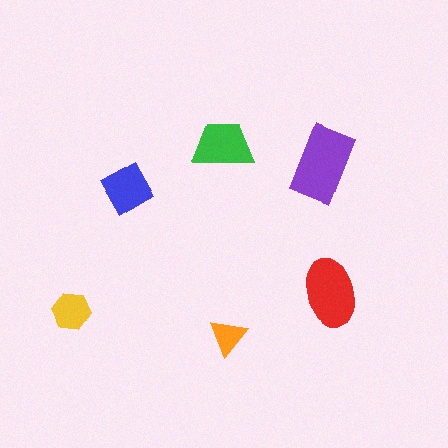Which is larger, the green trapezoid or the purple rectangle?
The purple rectangle.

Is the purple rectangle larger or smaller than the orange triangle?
Larger.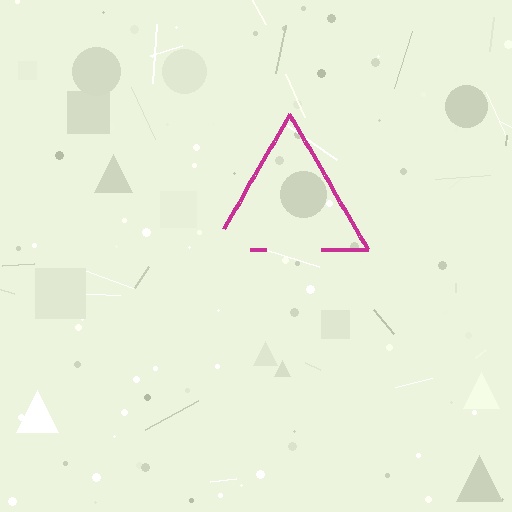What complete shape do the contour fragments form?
The contour fragments form a triangle.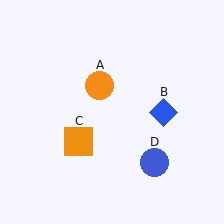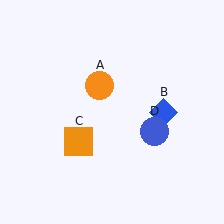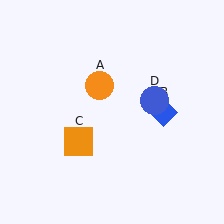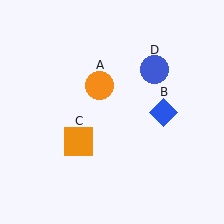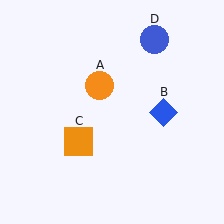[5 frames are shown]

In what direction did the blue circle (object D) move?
The blue circle (object D) moved up.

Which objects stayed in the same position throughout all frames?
Orange circle (object A) and blue diamond (object B) and orange square (object C) remained stationary.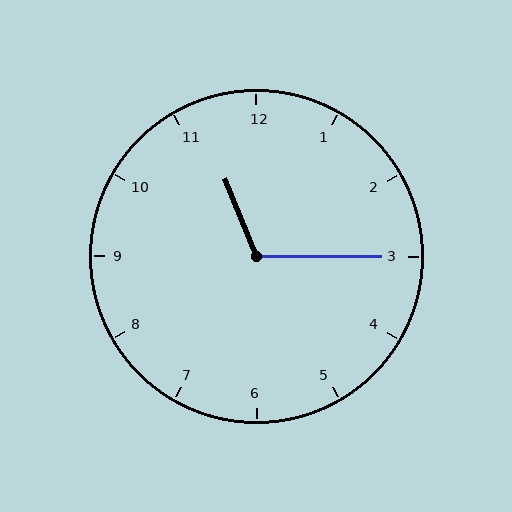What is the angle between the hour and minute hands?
Approximately 112 degrees.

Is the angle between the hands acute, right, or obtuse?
It is obtuse.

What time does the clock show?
11:15.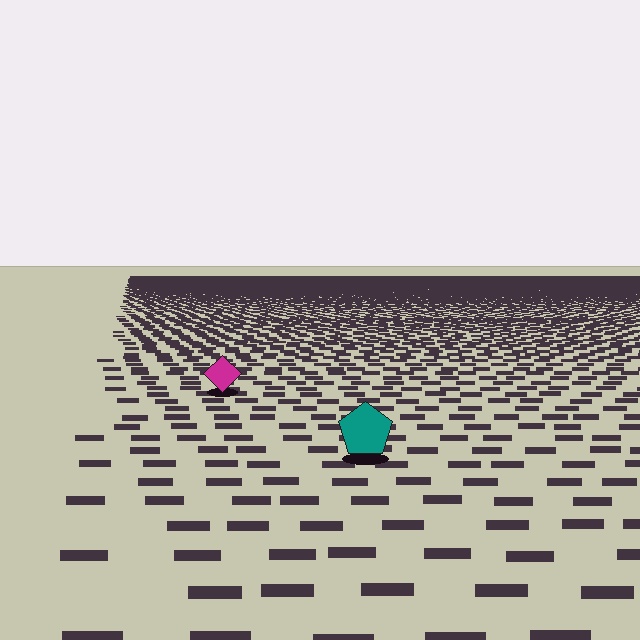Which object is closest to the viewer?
The teal pentagon is closest. The texture marks near it are larger and more spread out.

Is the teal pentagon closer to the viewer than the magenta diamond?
Yes. The teal pentagon is closer — you can tell from the texture gradient: the ground texture is coarser near it.